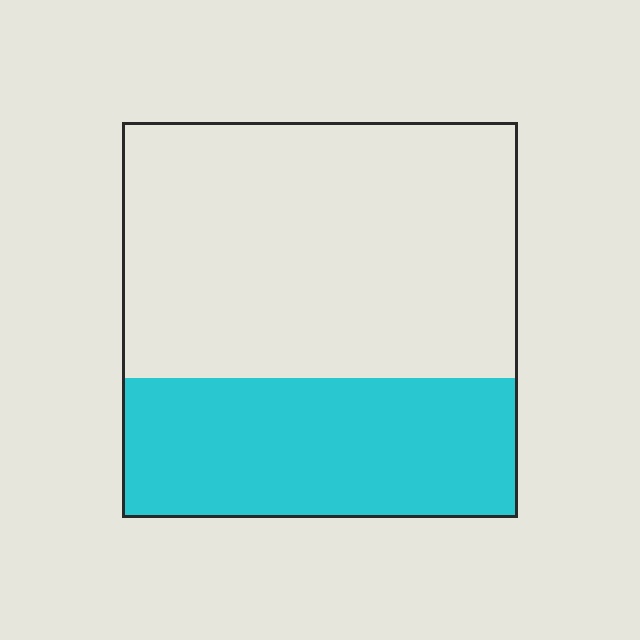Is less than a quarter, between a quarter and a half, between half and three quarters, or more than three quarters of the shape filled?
Between a quarter and a half.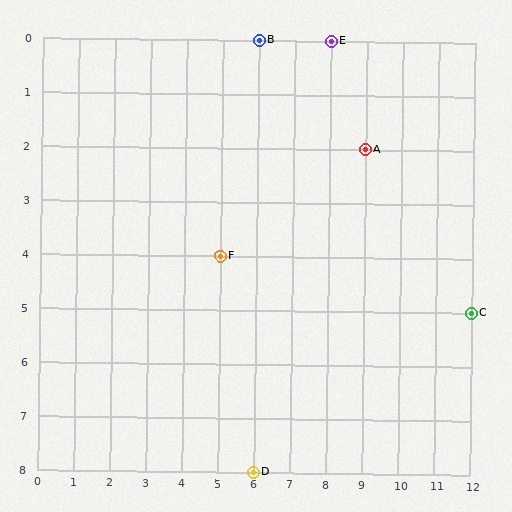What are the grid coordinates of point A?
Point A is at grid coordinates (9, 2).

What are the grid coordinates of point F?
Point F is at grid coordinates (5, 4).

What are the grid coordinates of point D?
Point D is at grid coordinates (6, 8).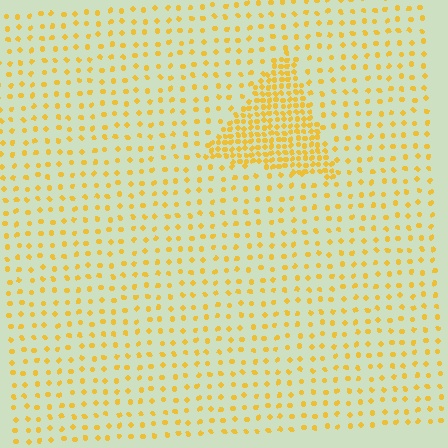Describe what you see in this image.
The image contains small yellow elements arranged at two different densities. A triangle-shaped region is visible where the elements are more densely packed than the surrounding area.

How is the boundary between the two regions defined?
The boundary is defined by a change in element density (approximately 3.0x ratio). All elements are the same color, size, and shape.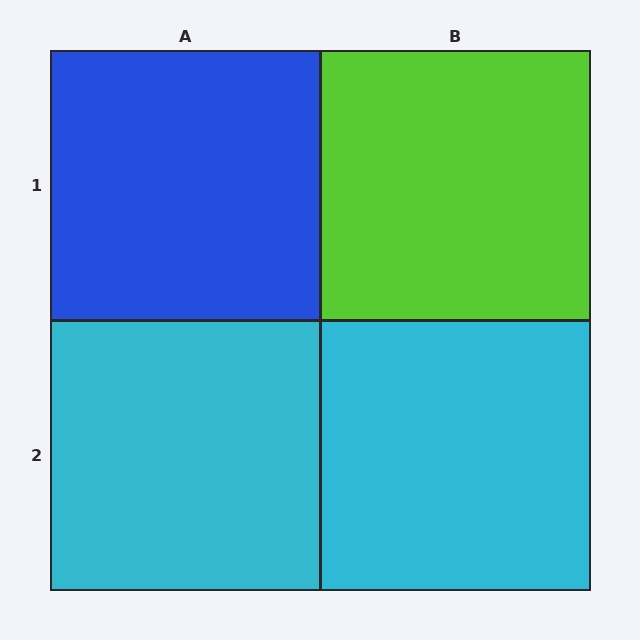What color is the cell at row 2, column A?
Cyan.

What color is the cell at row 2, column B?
Cyan.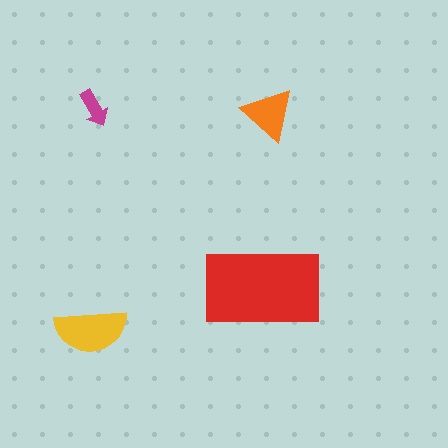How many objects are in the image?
There are 4 objects in the image.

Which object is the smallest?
The magenta arrow.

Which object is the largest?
The red rectangle.